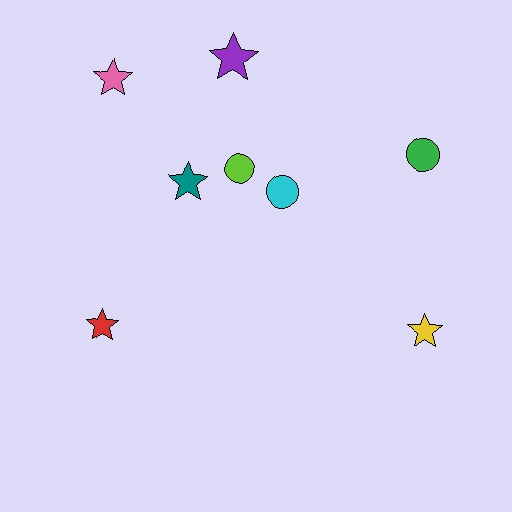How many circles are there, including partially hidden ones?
There are 3 circles.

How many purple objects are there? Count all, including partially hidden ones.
There is 1 purple object.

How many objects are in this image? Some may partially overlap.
There are 8 objects.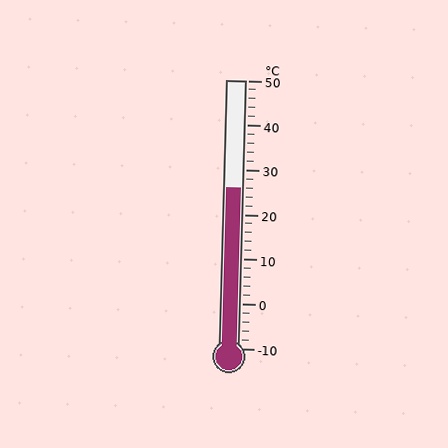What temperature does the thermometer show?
The thermometer shows approximately 26°C.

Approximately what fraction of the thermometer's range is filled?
The thermometer is filled to approximately 60% of its range.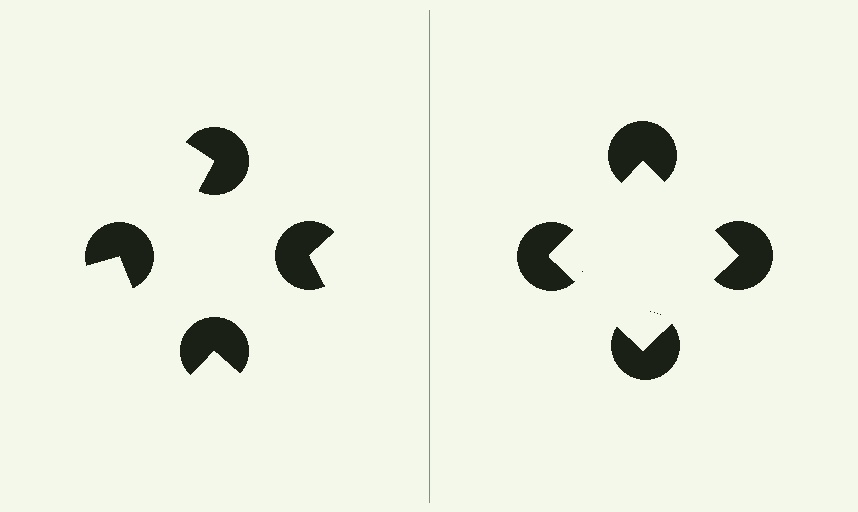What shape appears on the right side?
An illusory square.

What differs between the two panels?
The pac-man discs are positioned identically on both sides; only the wedge orientations differ. On the right they align to a square; on the left they are misaligned.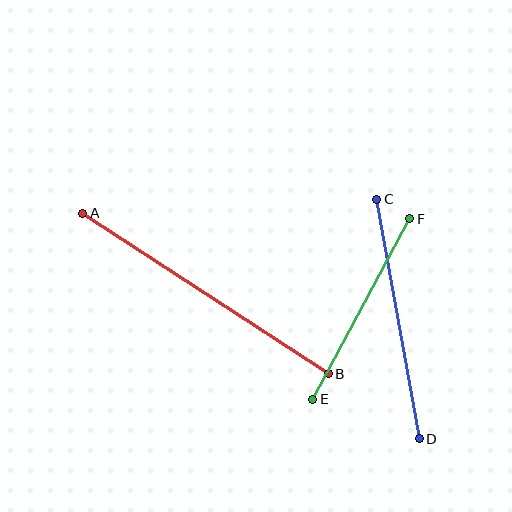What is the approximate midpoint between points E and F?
The midpoint is at approximately (361, 309) pixels.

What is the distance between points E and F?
The distance is approximately 205 pixels.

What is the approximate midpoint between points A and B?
The midpoint is at approximately (206, 293) pixels.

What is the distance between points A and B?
The distance is approximately 293 pixels.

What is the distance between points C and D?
The distance is approximately 243 pixels.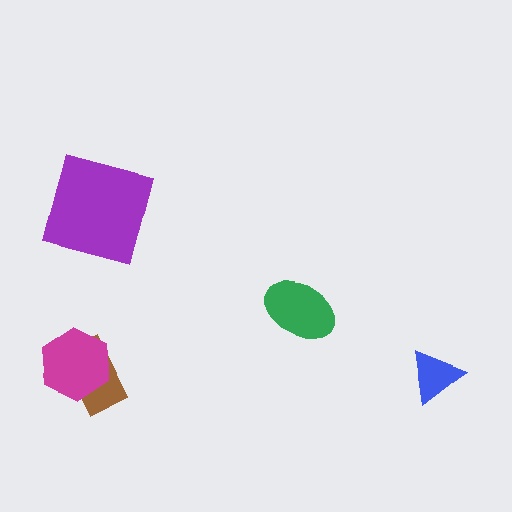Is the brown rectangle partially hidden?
Yes, it is partially covered by another shape.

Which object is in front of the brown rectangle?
The magenta hexagon is in front of the brown rectangle.